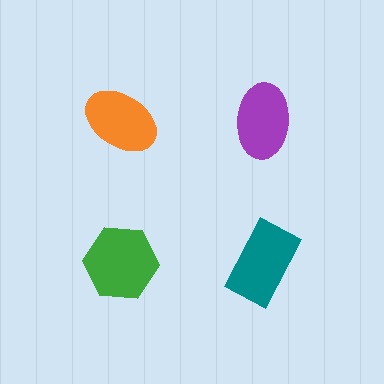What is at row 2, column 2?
A teal rectangle.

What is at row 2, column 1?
A green hexagon.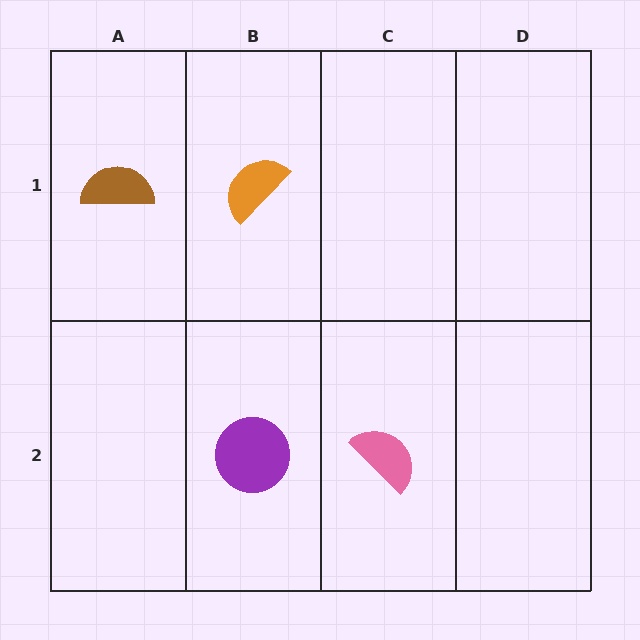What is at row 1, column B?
An orange semicircle.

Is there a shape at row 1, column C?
No, that cell is empty.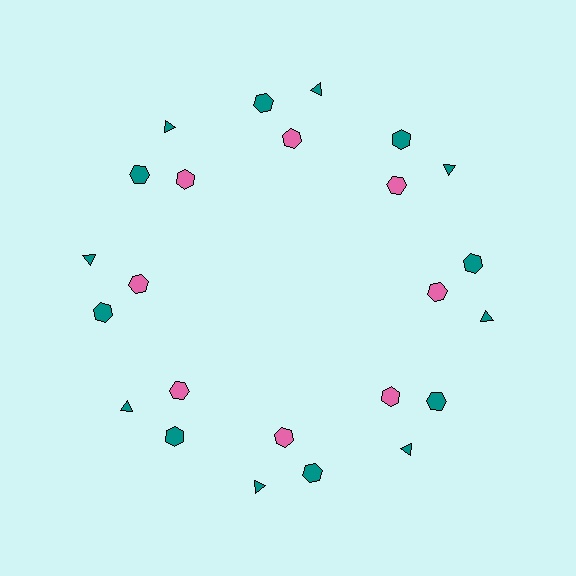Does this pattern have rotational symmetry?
Yes, this pattern has 8-fold rotational symmetry. It looks the same after rotating 45 degrees around the center.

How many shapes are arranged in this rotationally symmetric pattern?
There are 24 shapes, arranged in 8 groups of 3.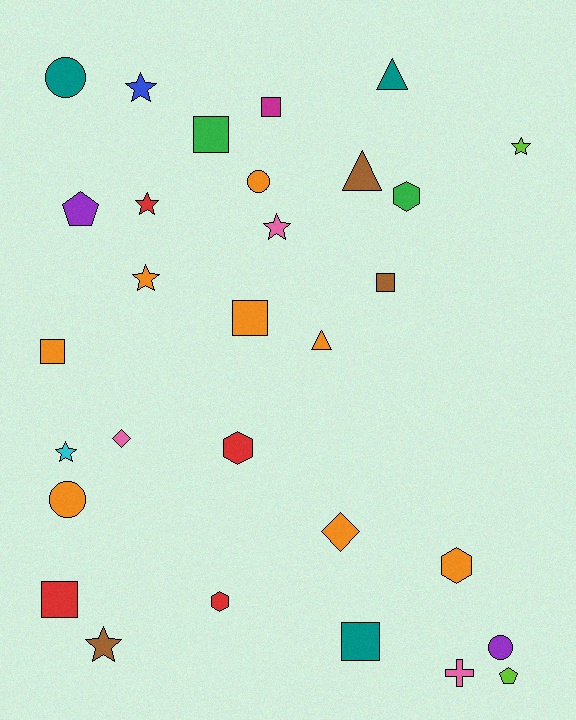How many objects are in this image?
There are 30 objects.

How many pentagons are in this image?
There are 2 pentagons.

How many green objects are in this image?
There are 2 green objects.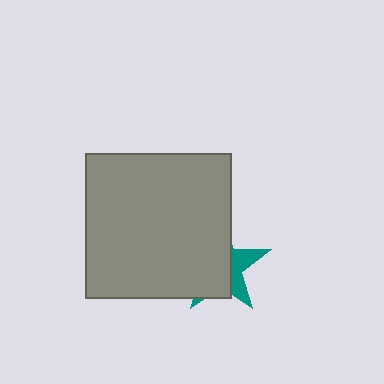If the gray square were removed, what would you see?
You would see the complete teal star.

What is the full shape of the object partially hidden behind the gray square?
The partially hidden object is a teal star.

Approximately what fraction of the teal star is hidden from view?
Roughly 67% of the teal star is hidden behind the gray square.